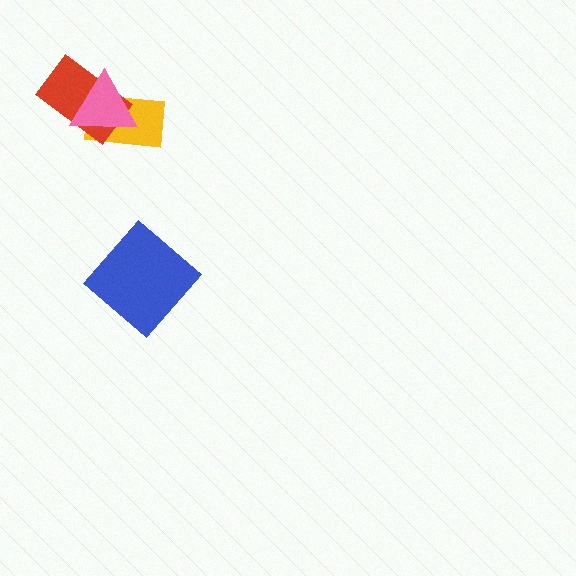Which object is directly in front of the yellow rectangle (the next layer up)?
The red rectangle is directly in front of the yellow rectangle.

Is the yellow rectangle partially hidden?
Yes, it is partially covered by another shape.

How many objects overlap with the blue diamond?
0 objects overlap with the blue diamond.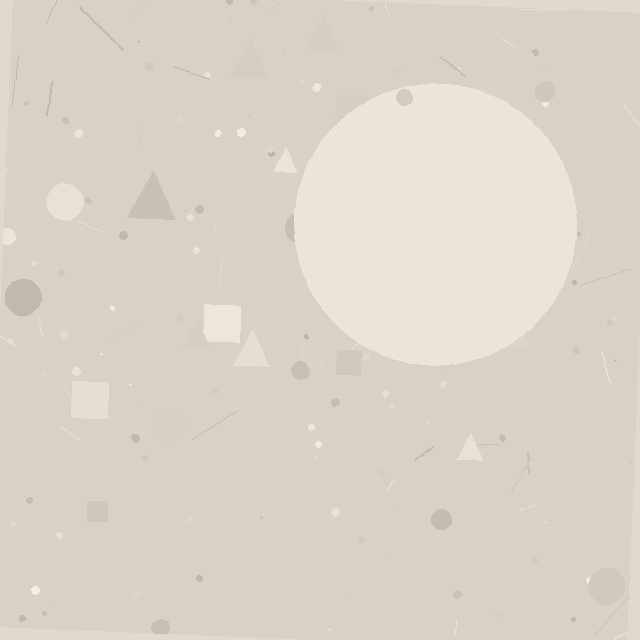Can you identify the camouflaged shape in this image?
The camouflaged shape is a circle.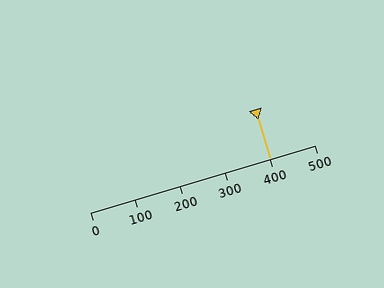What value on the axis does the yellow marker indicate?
The marker indicates approximately 400.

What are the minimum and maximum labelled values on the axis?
The axis runs from 0 to 500.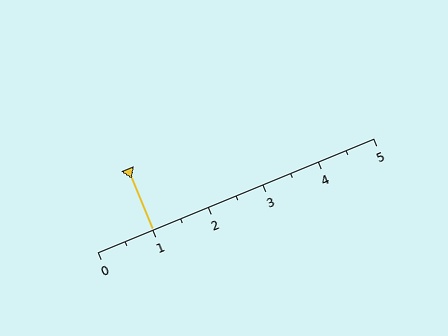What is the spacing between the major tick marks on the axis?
The major ticks are spaced 1 apart.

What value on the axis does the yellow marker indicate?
The marker indicates approximately 1.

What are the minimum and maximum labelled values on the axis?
The axis runs from 0 to 5.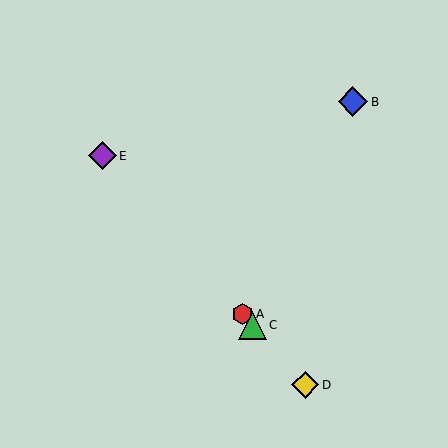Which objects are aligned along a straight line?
Objects A, C, D, E are aligned along a straight line.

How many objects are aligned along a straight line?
4 objects (A, C, D, E) are aligned along a straight line.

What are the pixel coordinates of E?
Object E is at (102, 156).